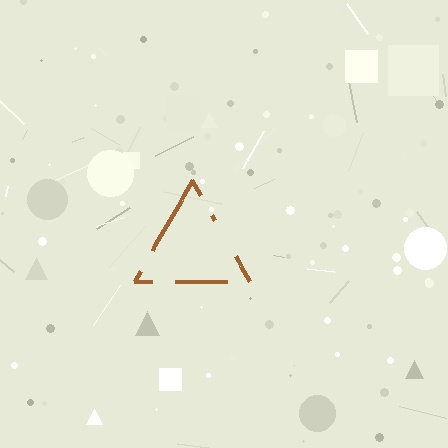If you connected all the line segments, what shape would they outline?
They would outline a triangle.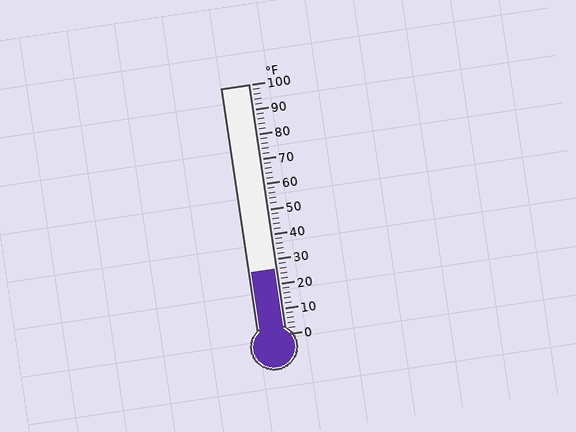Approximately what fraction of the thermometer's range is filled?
The thermometer is filled to approximately 25% of its range.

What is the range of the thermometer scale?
The thermometer scale ranges from 0°F to 100°F.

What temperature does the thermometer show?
The thermometer shows approximately 26°F.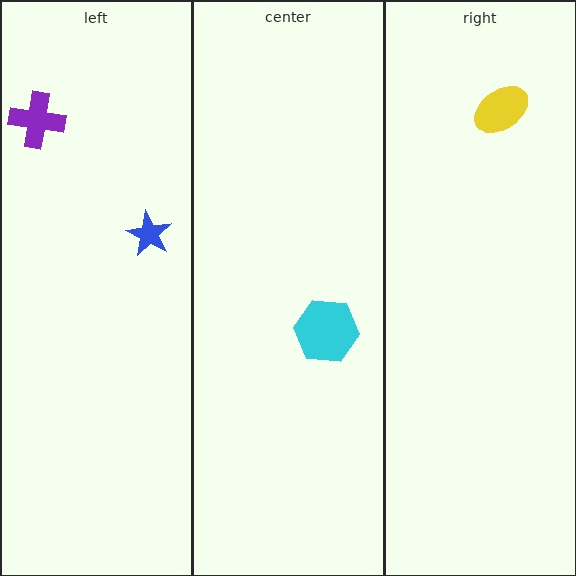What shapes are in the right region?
The yellow ellipse.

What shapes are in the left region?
The blue star, the purple cross.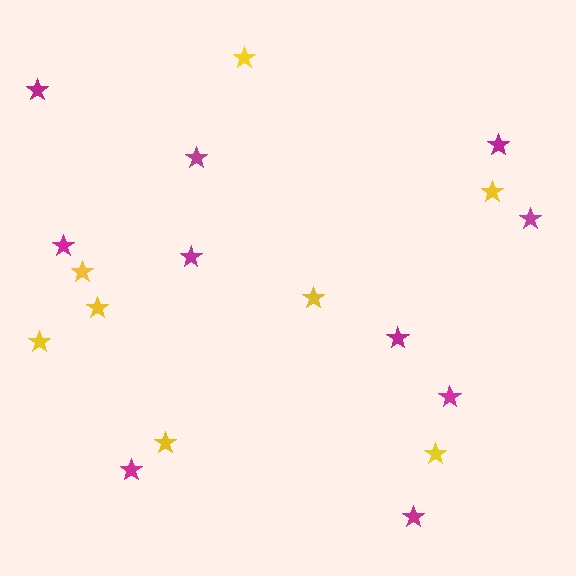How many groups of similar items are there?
There are 2 groups: one group of yellow stars (8) and one group of magenta stars (10).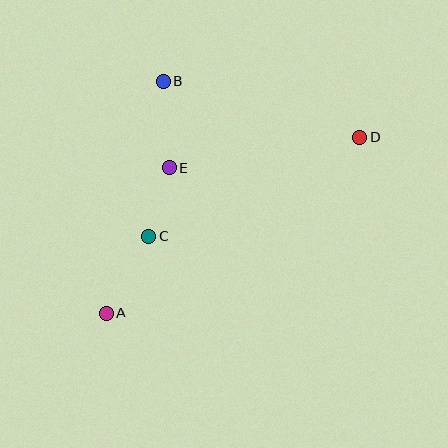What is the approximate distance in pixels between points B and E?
The distance between B and E is approximately 87 pixels.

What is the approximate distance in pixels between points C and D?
The distance between C and D is approximately 233 pixels.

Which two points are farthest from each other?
Points A and D are farthest from each other.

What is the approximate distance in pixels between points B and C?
The distance between B and C is approximately 156 pixels.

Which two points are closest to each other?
Points C and E are closest to each other.